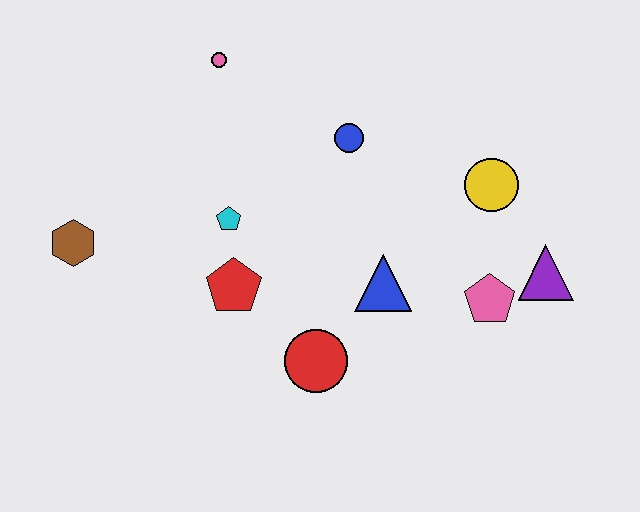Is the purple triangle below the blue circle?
Yes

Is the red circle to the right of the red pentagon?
Yes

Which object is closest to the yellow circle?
The purple triangle is closest to the yellow circle.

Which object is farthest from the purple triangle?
The brown hexagon is farthest from the purple triangle.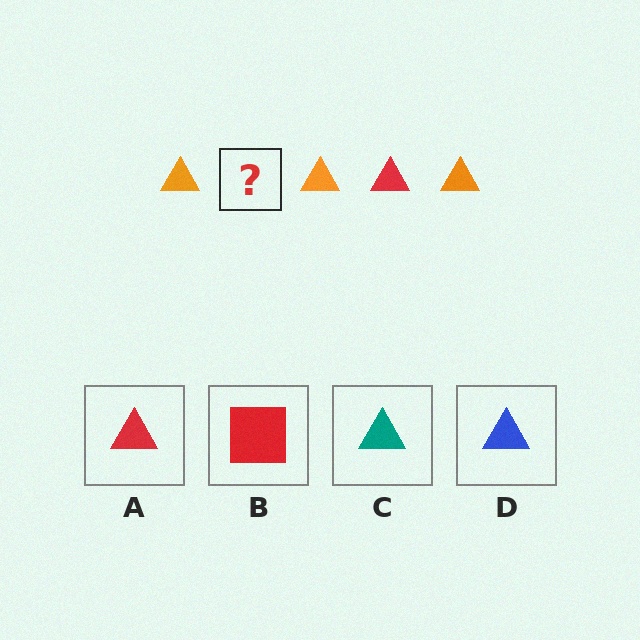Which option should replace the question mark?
Option A.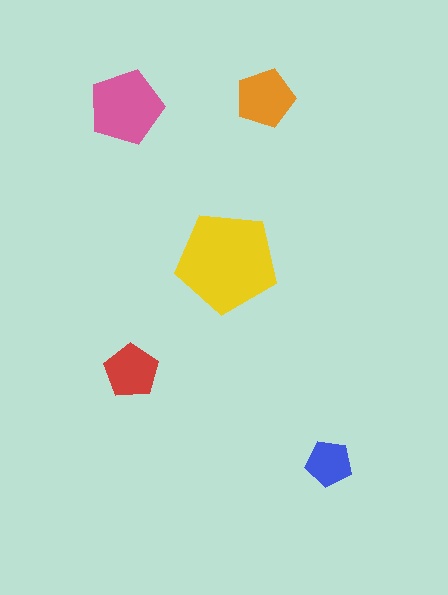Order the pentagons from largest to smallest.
the yellow one, the pink one, the orange one, the red one, the blue one.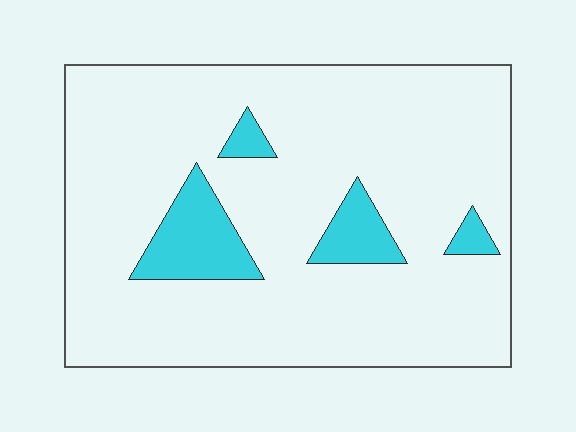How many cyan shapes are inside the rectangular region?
4.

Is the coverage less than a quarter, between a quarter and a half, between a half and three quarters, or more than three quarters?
Less than a quarter.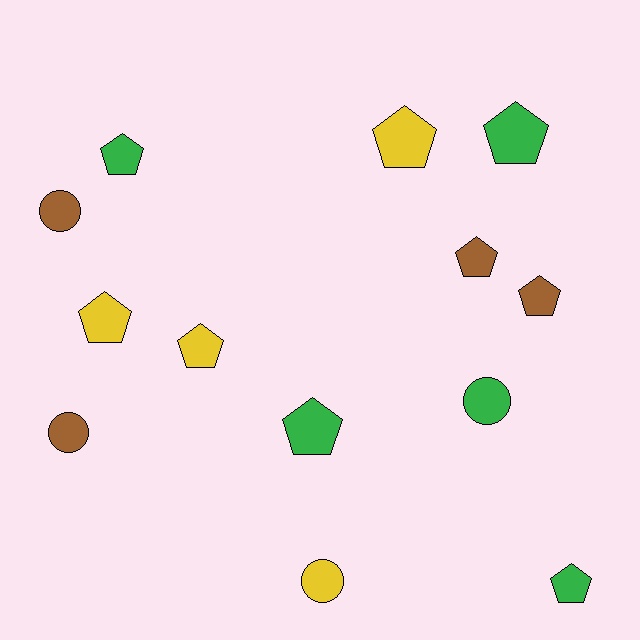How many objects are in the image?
There are 13 objects.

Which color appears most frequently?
Green, with 5 objects.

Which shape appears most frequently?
Pentagon, with 9 objects.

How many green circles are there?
There is 1 green circle.